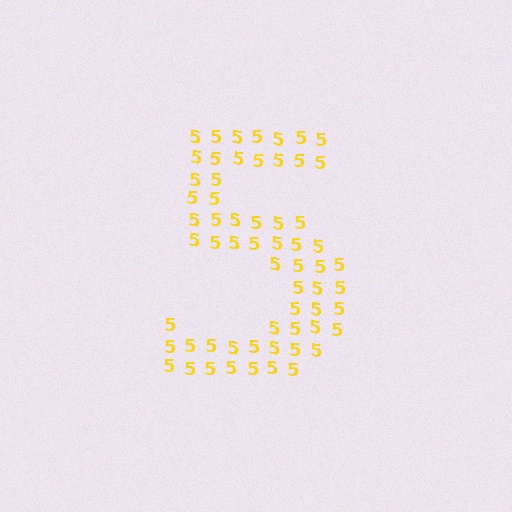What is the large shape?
The large shape is the digit 5.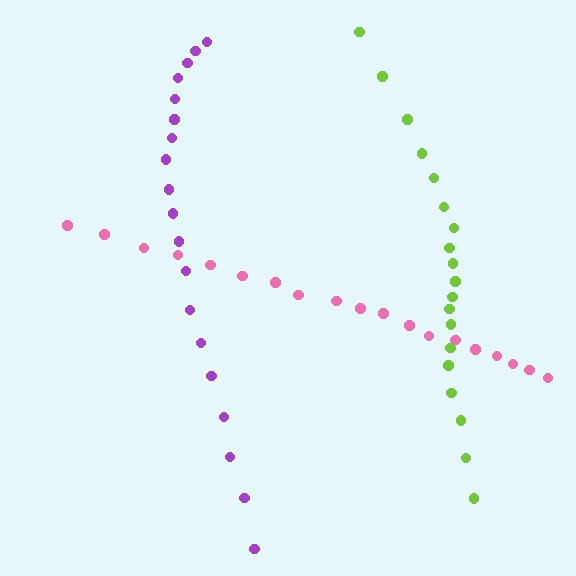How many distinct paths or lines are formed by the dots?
There are 3 distinct paths.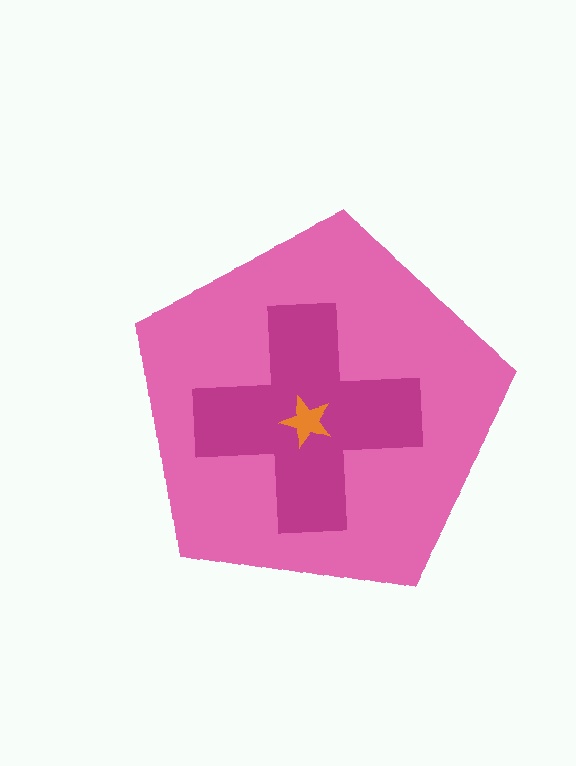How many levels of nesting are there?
3.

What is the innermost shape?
The orange star.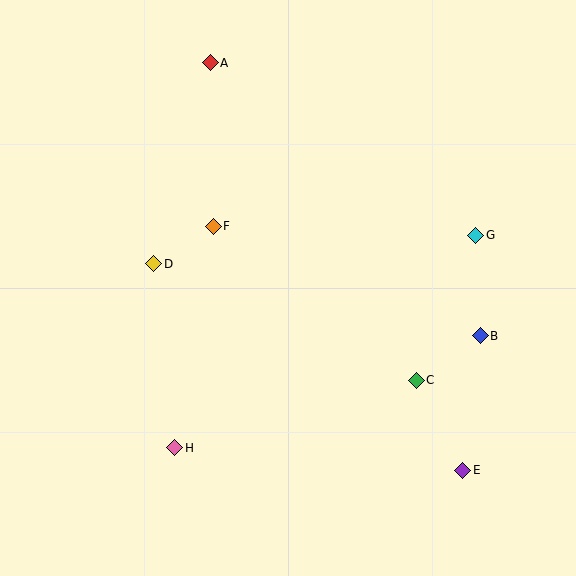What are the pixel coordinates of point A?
Point A is at (210, 63).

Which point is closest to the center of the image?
Point F at (213, 226) is closest to the center.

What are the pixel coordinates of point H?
Point H is at (175, 448).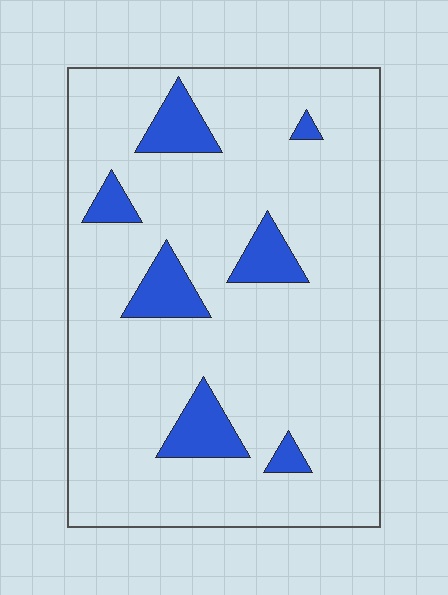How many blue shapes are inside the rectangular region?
7.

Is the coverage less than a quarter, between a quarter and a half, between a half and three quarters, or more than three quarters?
Less than a quarter.